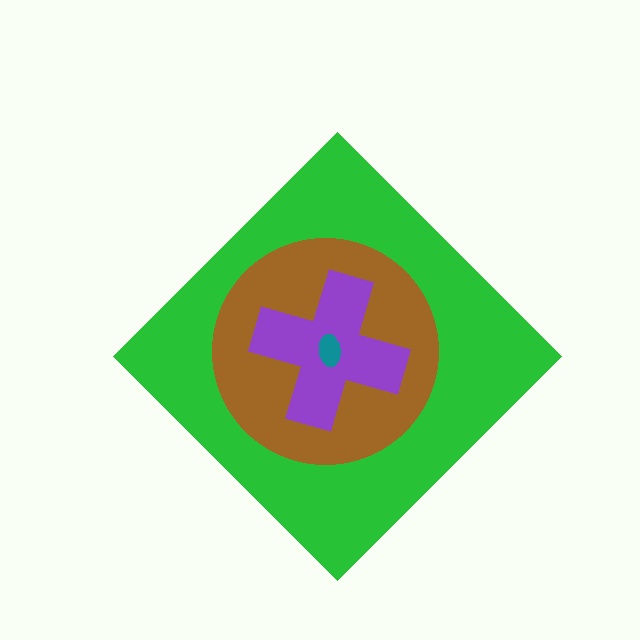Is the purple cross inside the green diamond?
Yes.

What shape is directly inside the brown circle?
The purple cross.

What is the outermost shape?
The green diamond.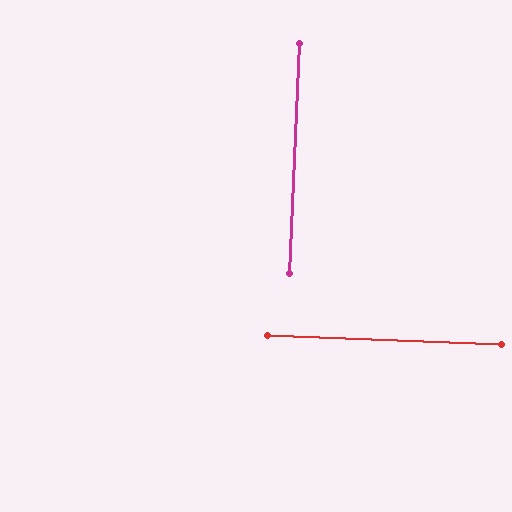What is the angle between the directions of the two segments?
Approximately 90 degrees.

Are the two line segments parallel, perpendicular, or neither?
Perpendicular — they meet at approximately 90°.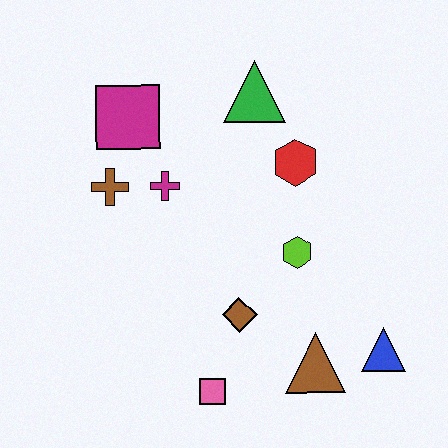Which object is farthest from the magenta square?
The blue triangle is farthest from the magenta square.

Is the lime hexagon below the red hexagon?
Yes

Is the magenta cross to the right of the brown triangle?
No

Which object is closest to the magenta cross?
The brown cross is closest to the magenta cross.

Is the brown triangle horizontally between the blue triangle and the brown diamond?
Yes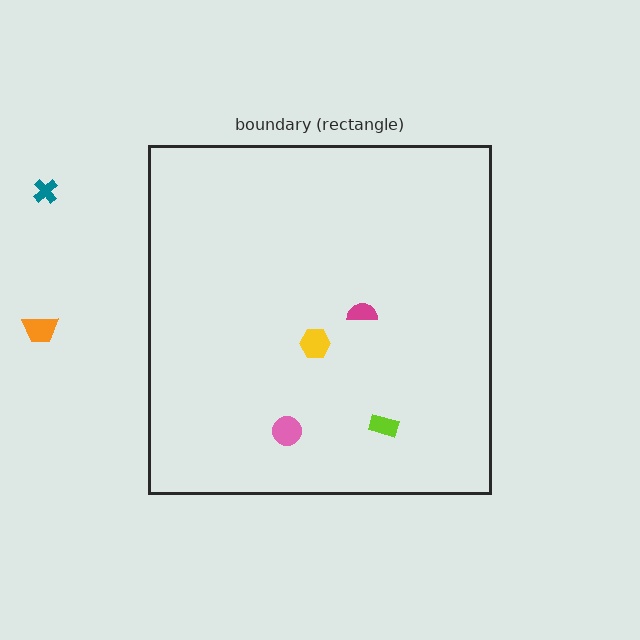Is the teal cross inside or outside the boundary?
Outside.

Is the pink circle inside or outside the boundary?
Inside.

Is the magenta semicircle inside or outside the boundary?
Inside.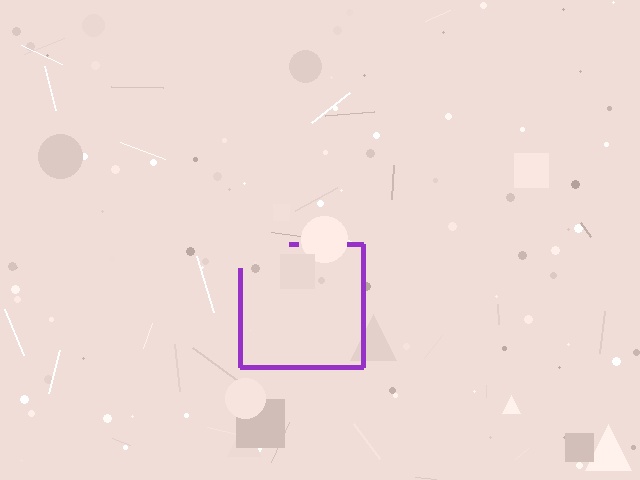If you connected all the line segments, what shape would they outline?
They would outline a square.